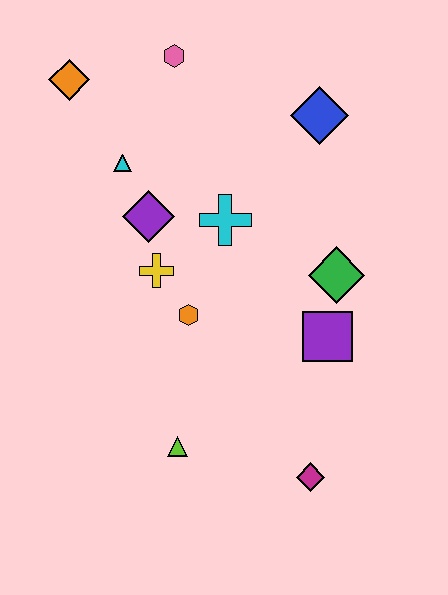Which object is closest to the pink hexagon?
The orange diamond is closest to the pink hexagon.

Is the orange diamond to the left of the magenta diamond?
Yes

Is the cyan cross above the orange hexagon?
Yes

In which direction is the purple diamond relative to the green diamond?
The purple diamond is to the left of the green diamond.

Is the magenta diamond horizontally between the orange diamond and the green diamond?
Yes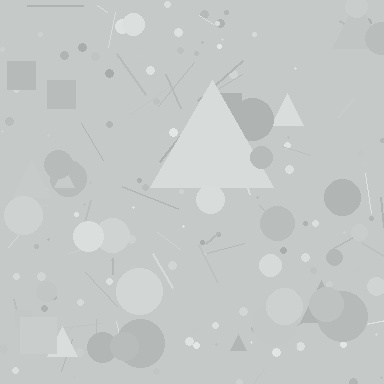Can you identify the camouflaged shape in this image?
The camouflaged shape is a triangle.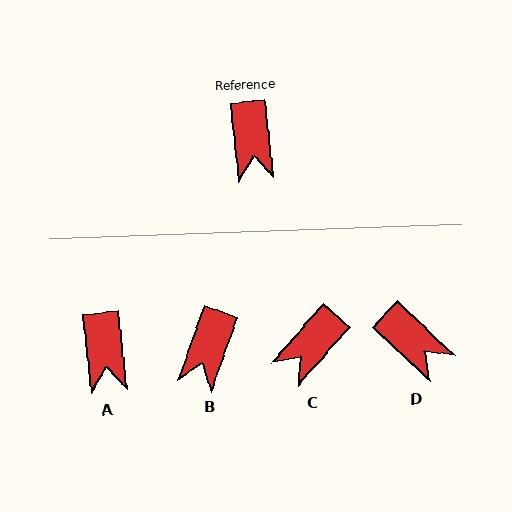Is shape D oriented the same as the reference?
No, it is off by about 41 degrees.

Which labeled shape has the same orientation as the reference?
A.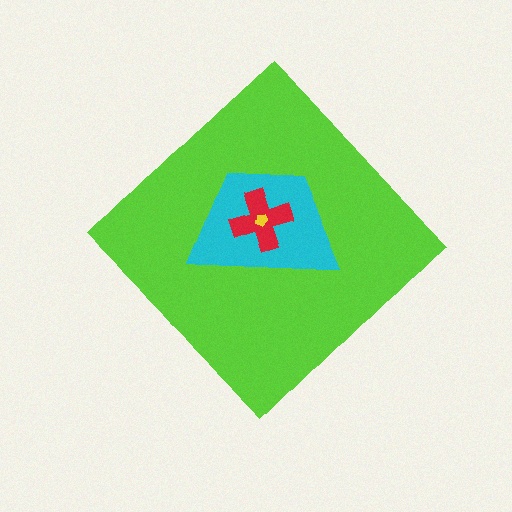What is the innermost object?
The yellow pentagon.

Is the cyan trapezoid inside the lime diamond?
Yes.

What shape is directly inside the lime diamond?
The cyan trapezoid.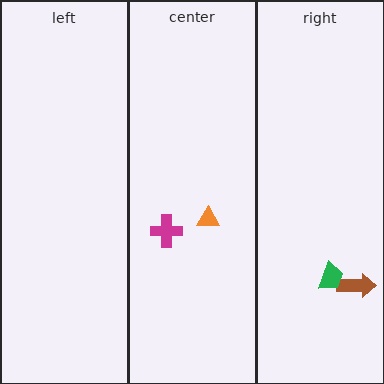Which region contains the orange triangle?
The center region.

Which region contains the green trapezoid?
The right region.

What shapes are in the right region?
The brown arrow, the green trapezoid.